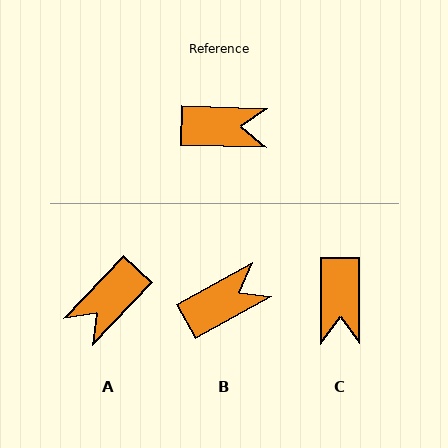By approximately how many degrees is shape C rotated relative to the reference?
Approximately 88 degrees clockwise.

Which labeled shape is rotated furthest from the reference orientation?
A, about 132 degrees away.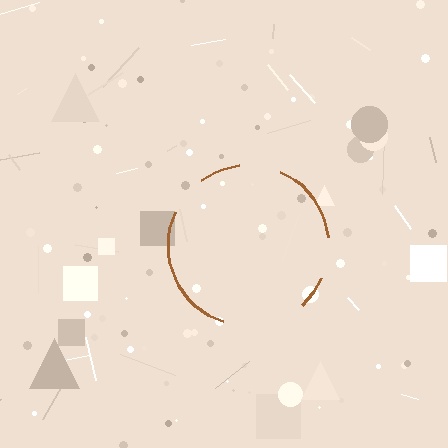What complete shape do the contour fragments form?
The contour fragments form a circle.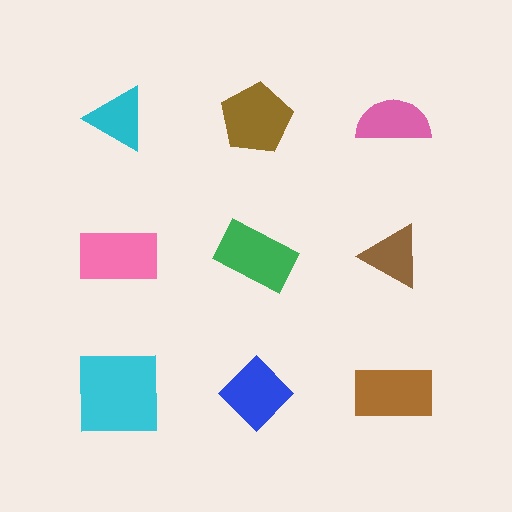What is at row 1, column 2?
A brown pentagon.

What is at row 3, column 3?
A brown rectangle.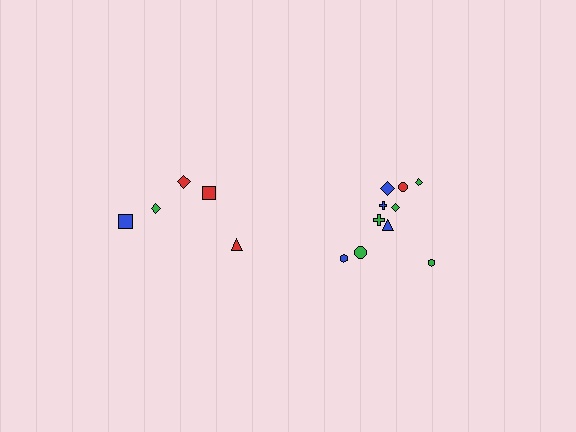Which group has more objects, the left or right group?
The right group.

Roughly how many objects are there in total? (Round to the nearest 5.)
Roughly 15 objects in total.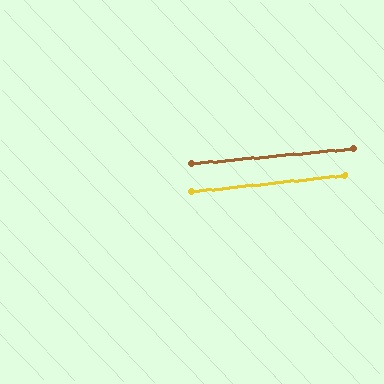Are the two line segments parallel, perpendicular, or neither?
Parallel — their directions differ by only 0.6°.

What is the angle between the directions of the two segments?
Approximately 1 degree.